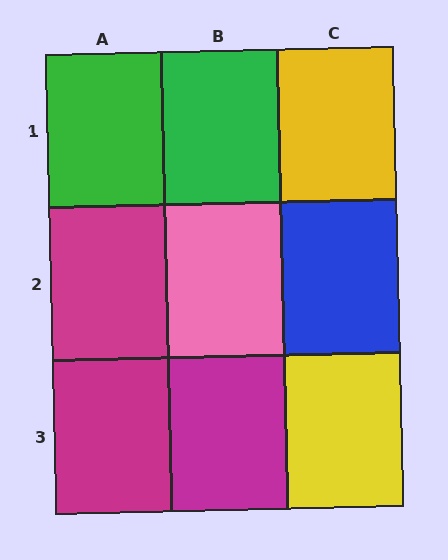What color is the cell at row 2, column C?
Blue.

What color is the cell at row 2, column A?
Magenta.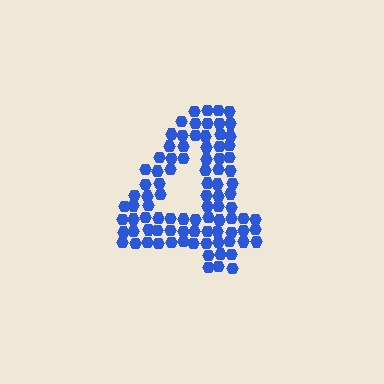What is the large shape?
The large shape is the digit 4.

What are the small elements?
The small elements are hexagons.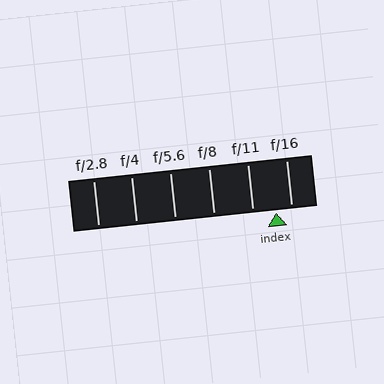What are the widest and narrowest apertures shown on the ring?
The widest aperture shown is f/2.8 and the narrowest is f/16.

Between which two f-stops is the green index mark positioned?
The index mark is between f/11 and f/16.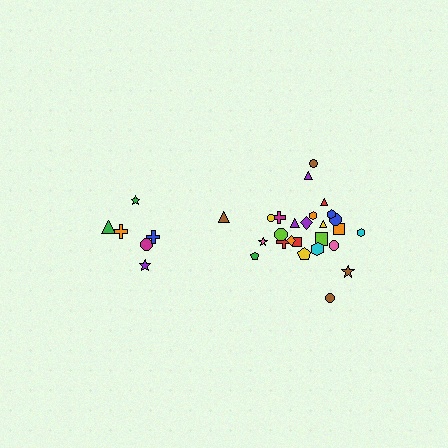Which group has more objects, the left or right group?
The right group.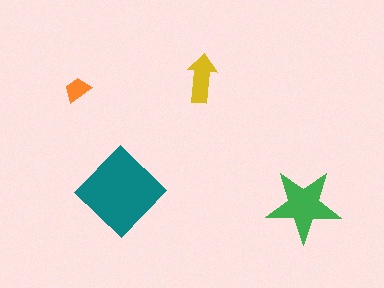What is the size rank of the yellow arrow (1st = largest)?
3rd.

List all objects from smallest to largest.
The orange trapezoid, the yellow arrow, the green star, the teal diamond.